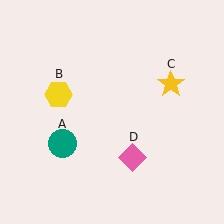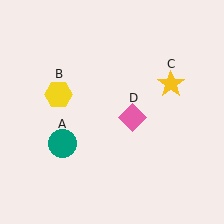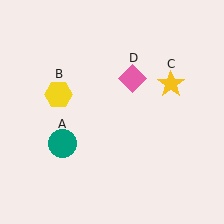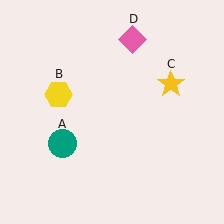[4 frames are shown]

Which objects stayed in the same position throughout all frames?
Teal circle (object A) and yellow hexagon (object B) and yellow star (object C) remained stationary.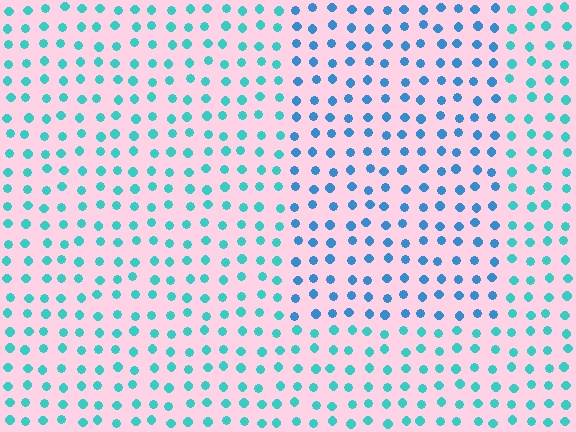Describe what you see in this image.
The image is filled with small cyan elements in a uniform arrangement. A rectangle-shaped region is visible where the elements are tinted to a slightly different hue, forming a subtle color boundary.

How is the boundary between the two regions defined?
The boundary is defined purely by a slight shift in hue (about 29 degrees). Spacing, size, and orientation are identical on both sides.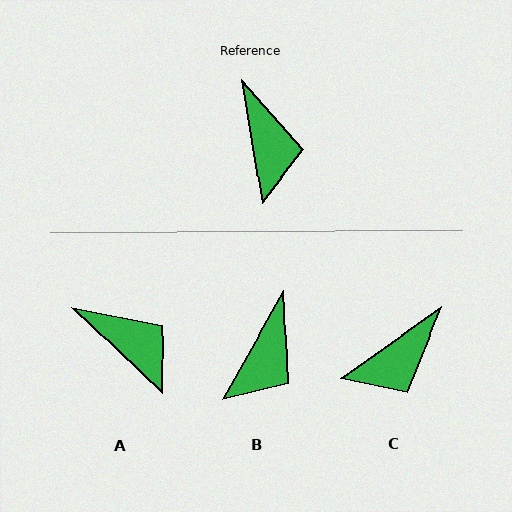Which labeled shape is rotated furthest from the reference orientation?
C, about 64 degrees away.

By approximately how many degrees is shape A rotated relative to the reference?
Approximately 37 degrees counter-clockwise.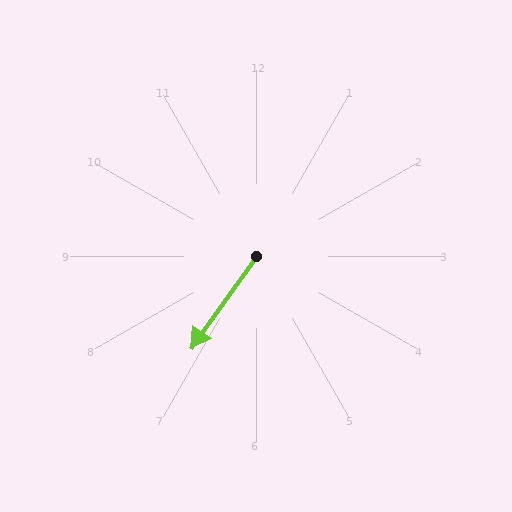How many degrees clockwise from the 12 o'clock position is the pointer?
Approximately 215 degrees.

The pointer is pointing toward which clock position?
Roughly 7 o'clock.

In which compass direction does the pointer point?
Southwest.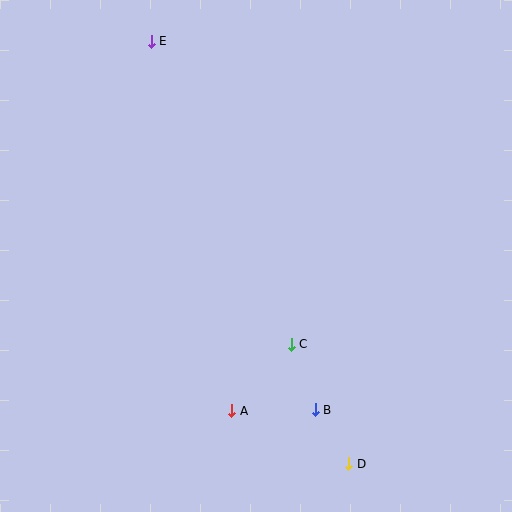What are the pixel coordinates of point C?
Point C is at (291, 344).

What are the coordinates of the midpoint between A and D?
The midpoint between A and D is at (290, 437).